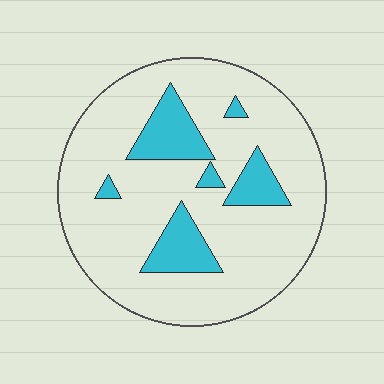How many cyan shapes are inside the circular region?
6.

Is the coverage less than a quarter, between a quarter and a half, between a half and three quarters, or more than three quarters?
Less than a quarter.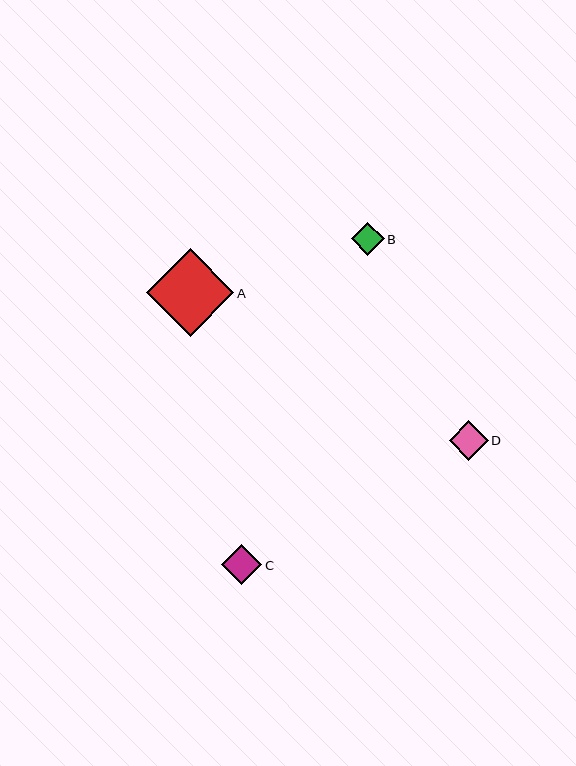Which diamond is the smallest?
Diamond B is the smallest with a size of approximately 33 pixels.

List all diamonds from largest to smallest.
From largest to smallest: A, C, D, B.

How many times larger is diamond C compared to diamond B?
Diamond C is approximately 1.2 times the size of diamond B.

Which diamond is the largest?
Diamond A is the largest with a size of approximately 87 pixels.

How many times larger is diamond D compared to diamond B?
Diamond D is approximately 1.2 times the size of diamond B.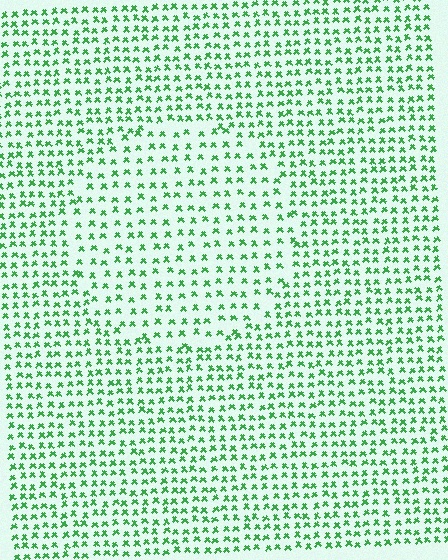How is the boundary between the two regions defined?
The boundary is defined by a change in element density (approximately 1.5x ratio). All elements are the same color, size, and shape.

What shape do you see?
I see a circle.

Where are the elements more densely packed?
The elements are more densely packed outside the circle boundary.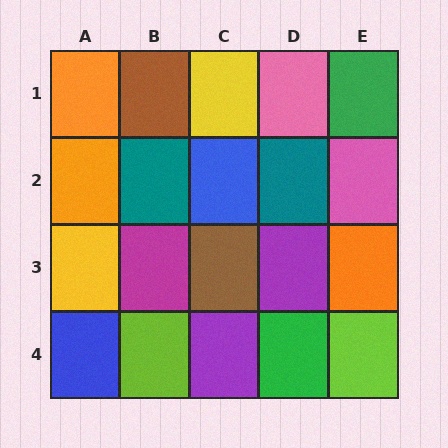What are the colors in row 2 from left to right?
Orange, teal, blue, teal, pink.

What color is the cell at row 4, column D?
Green.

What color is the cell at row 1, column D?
Pink.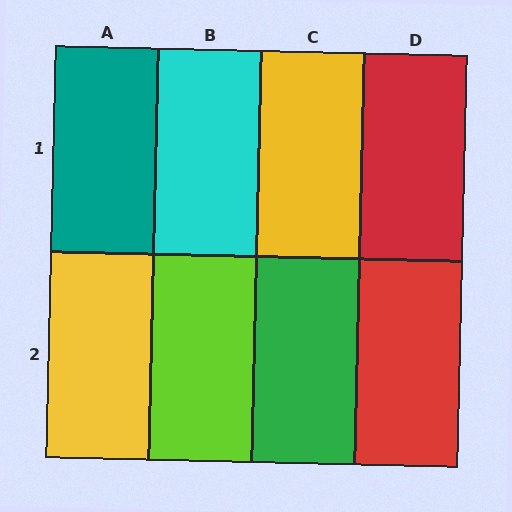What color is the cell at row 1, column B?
Cyan.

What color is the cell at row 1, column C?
Yellow.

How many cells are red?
2 cells are red.